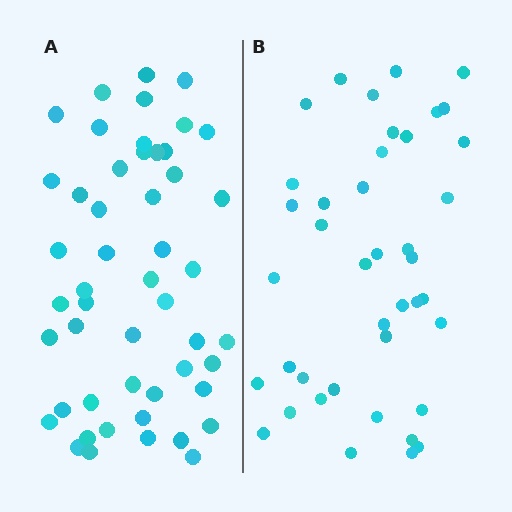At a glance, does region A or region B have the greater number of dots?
Region A (the left region) has more dots.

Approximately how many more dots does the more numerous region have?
Region A has roughly 8 or so more dots than region B.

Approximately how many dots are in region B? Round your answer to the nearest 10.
About 40 dots. (The exact count is 41, which rounds to 40.)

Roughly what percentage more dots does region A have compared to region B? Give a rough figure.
About 20% more.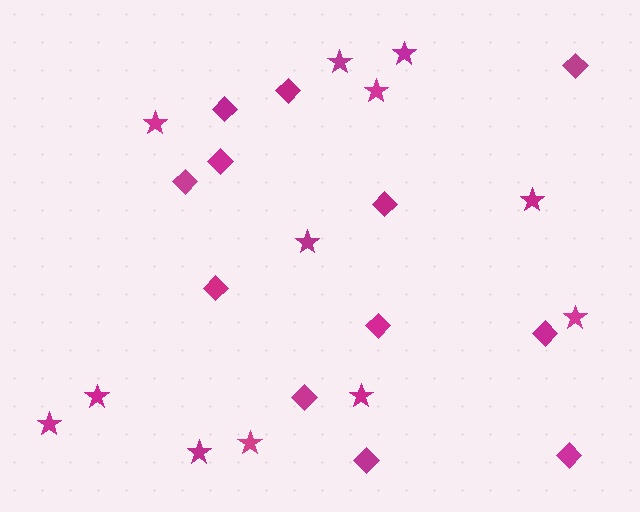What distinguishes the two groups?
There are 2 groups: one group of diamonds (12) and one group of stars (12).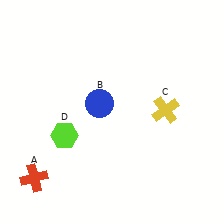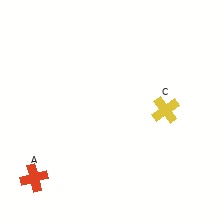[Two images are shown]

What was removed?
The blue circle (B), the lime hexagon (D) were removed in Image 2.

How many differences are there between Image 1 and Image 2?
There are 2 differences between the two images.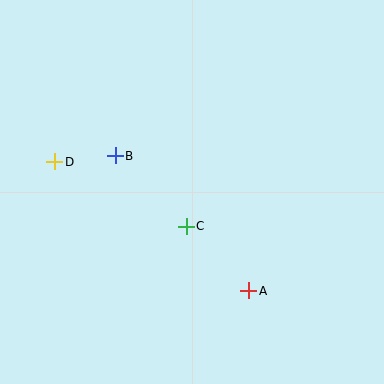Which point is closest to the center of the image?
Point C at (186, 226) is closest to the center.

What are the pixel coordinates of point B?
Point B is at (115, 156).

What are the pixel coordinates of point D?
Point D is at (55, 162).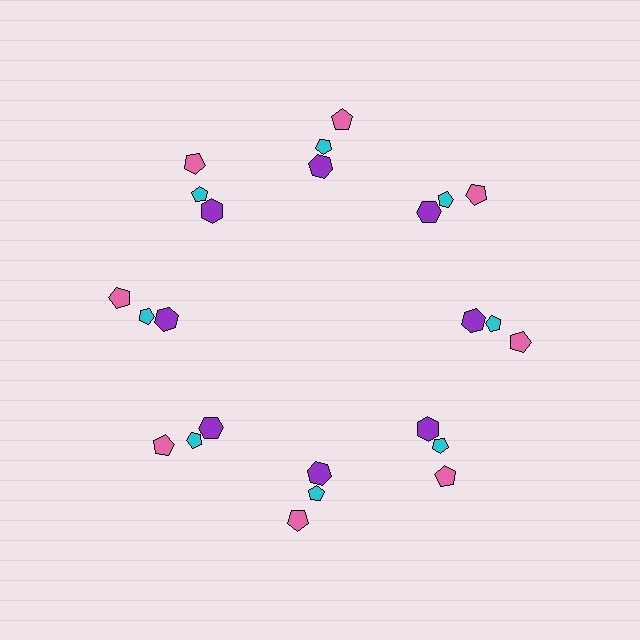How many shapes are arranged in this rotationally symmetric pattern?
There are 24 shapes, arranged in 8 groups of 3.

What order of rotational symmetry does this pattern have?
This pattern has 8-fold rotational symmetry.